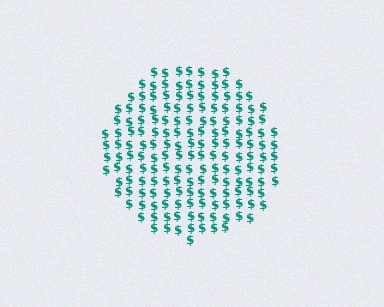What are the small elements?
The small elements are dollar signs.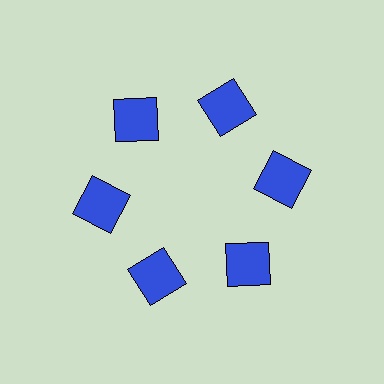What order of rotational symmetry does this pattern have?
This pattern has 6-fold rotational symmetry.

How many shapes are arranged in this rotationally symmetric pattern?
There are 6 shapes, arranged in 6 groups of 1.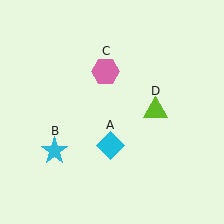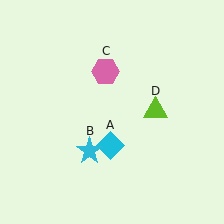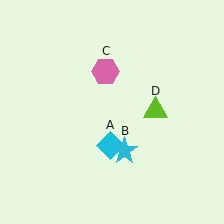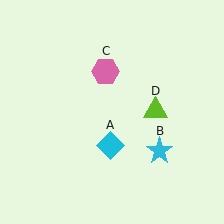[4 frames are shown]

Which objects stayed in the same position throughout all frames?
Cyan diamond (object A) and pink hexagon (object C) and lime triangle (object D) remained stationary.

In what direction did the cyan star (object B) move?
The cyan star (object B) moved right.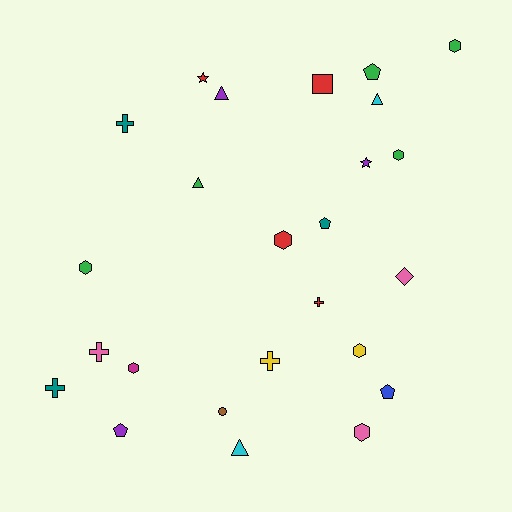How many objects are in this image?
There are 25 objects.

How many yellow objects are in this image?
There are 2 yellow objects.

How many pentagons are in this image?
There are 4 pentagons.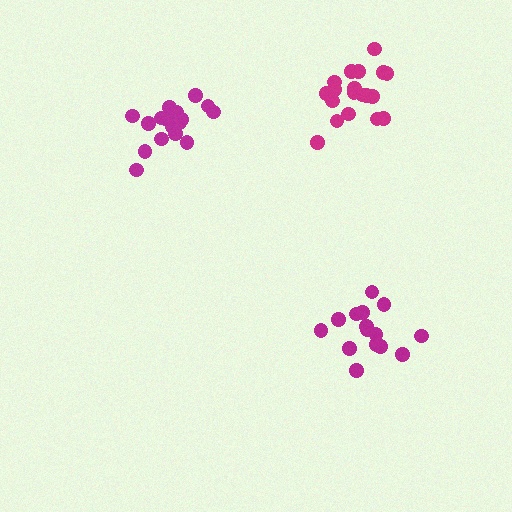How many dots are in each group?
Group 1: 19 dots, Group 2: 19 dots, Group 3: 15 dots (53 total).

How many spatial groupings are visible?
There are 3 spatial groupings.